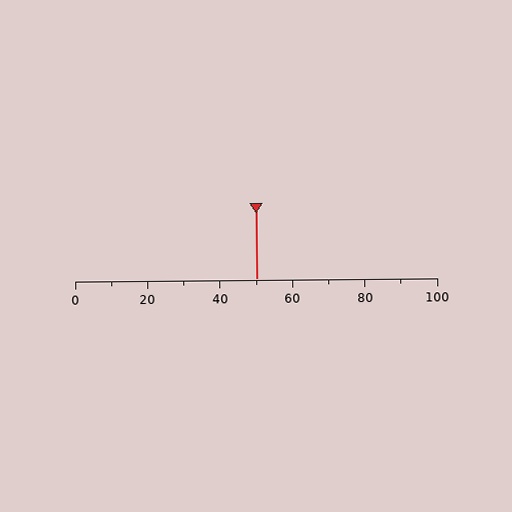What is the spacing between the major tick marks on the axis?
The major ticks are spaced 20 apart.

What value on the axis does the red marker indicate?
The marker indicates approximately 50.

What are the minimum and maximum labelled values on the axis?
The axis runs from 0 to 100.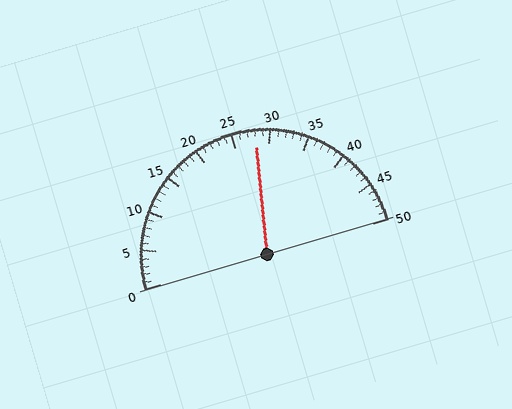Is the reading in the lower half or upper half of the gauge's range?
The reading is in the upper half of the range (0 to 50).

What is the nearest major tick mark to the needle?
The nearest major tick mark is 30.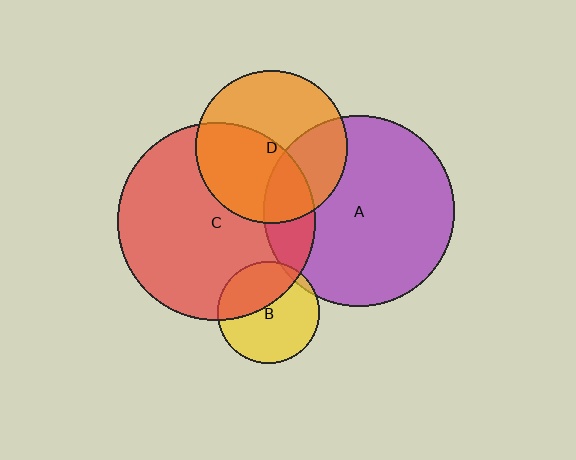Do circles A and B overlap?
Yes.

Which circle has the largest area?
Circle C (red).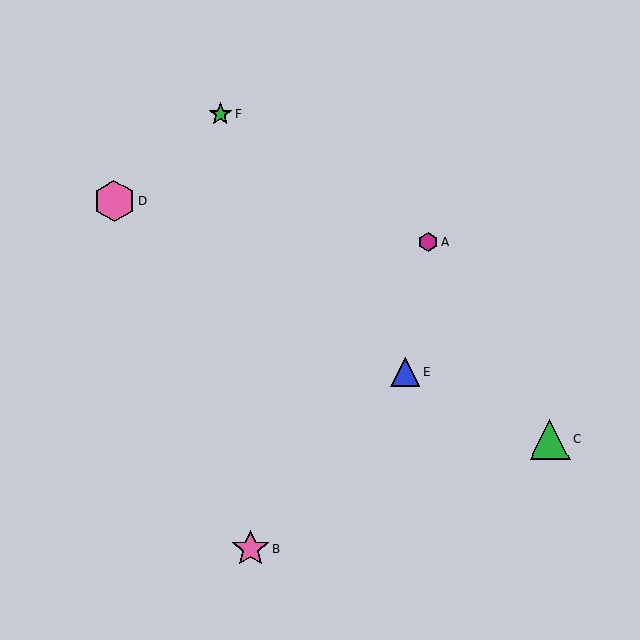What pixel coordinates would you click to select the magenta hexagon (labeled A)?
Click at (428, 242) to select the magenta hexagon A.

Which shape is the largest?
The pink hexagon (labeled D) is the largest.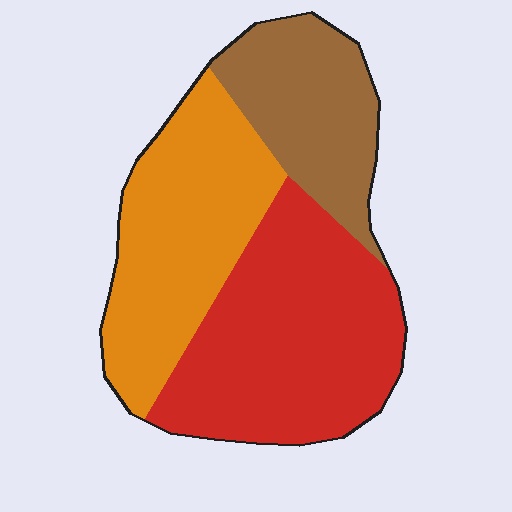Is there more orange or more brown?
Orange.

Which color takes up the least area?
Brown, at roughly 25%.